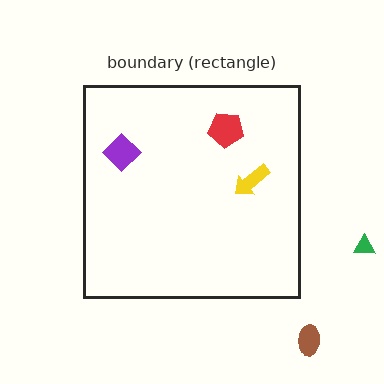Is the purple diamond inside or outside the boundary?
Inside.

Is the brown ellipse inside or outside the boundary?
Outside.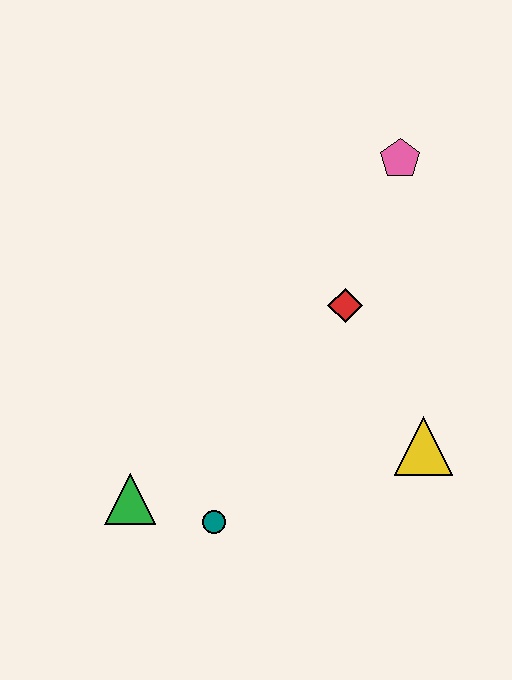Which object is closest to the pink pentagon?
The red diamond is closest to the pink pentagon.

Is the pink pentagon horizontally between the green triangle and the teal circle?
No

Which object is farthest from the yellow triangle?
The green triangle is farthest from the yellow triangle.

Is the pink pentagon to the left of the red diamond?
No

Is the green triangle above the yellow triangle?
No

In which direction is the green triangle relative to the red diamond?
The green triangle is to the left of the red diamond.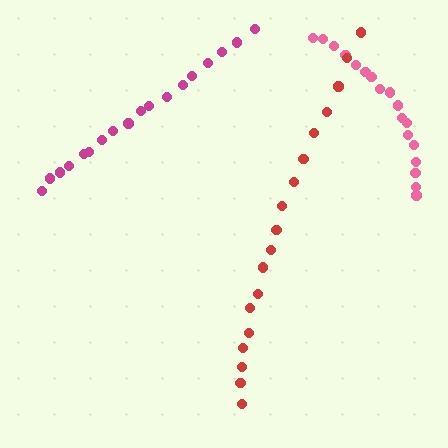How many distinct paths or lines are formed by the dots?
There are 3 distinct paths.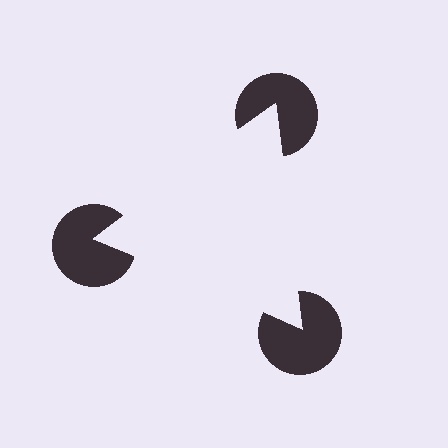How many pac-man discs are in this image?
There are 3 — one at each vertex of the illusory triangle.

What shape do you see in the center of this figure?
An illusory triangle — its edges are inferred from the aligned wedge cuts in the pac-man discs, not physically drawn.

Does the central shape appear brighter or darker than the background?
It typically appears slightly brighter than the background, even though no actual brightness change is drawn.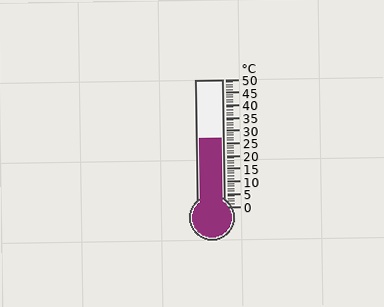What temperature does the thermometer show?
The thermometer shows approximately 27°C.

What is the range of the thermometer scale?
The thermometer scale ranges from 0°C to 50°C.